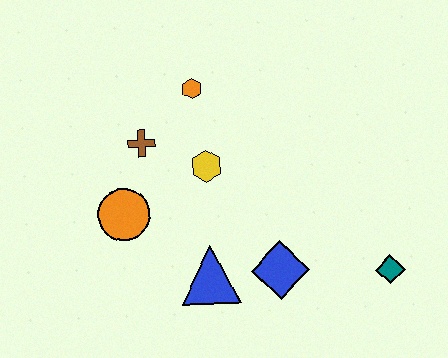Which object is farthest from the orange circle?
The teal diamond is farthest from the orange circle.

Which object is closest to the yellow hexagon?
The brown cross is closest to the yellow hexagon.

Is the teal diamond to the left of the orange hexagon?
No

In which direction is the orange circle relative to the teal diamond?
The orange circle is to the left of the teal diamond.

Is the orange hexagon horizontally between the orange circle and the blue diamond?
Yes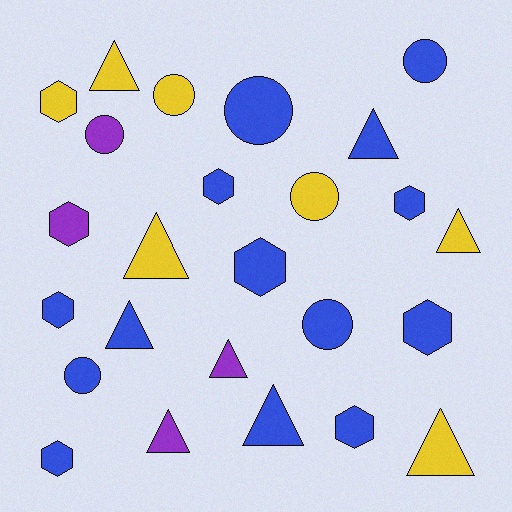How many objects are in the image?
There are 25 objects.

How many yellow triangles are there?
There are 4 yellow triangles.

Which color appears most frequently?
Blue, with 14 objects.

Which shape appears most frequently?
Triangle, with 9 objects.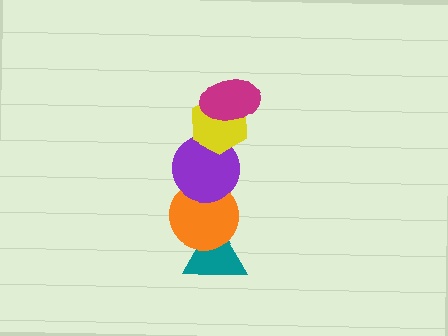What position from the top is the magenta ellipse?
The magenta ellipse is 1st from the top.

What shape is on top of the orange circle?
The purple circle is on top of the orange circle.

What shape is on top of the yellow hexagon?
The magenta ellipse is on top of the yellow hexagon.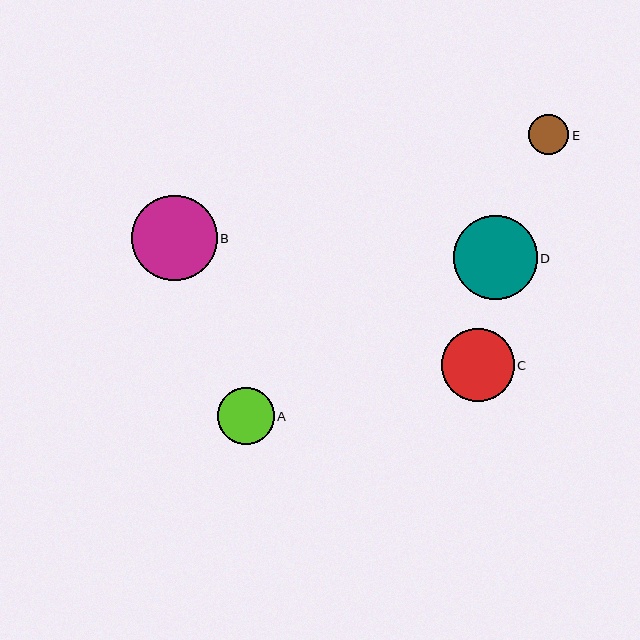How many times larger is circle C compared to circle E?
Circle C is approximately 1.8 times the size of circle E.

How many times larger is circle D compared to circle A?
Circle D is approximately 1.5 times the size of circle A.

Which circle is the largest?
Circle B is the largest with a size of approximately 85 pixels.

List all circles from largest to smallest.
From largest to smallest: B, D, C, A, E.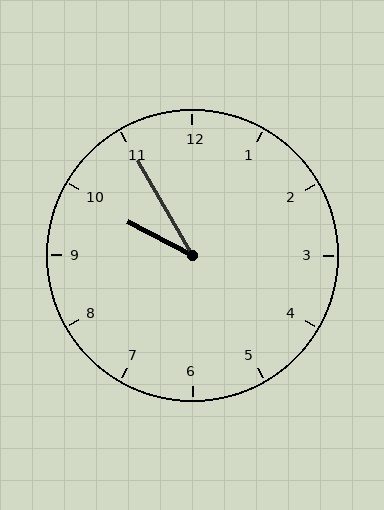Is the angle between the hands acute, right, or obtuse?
It is acute.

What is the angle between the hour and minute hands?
Approximately 32 degrees.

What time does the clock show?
9:55.